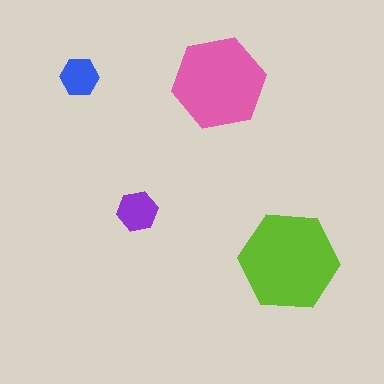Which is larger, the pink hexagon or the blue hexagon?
The pink one.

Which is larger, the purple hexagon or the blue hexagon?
The purple one.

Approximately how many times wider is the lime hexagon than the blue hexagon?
About 2.5 times wider.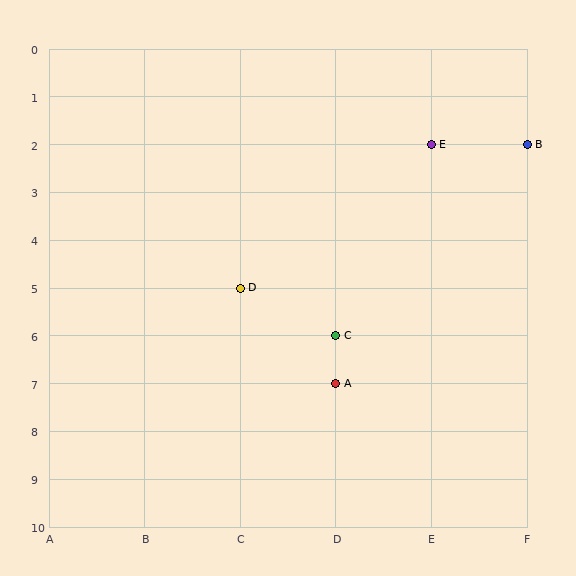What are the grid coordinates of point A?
Point A is at grid coordinates (D, 7).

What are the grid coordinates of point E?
Point E is at grid coordinates (E, 2).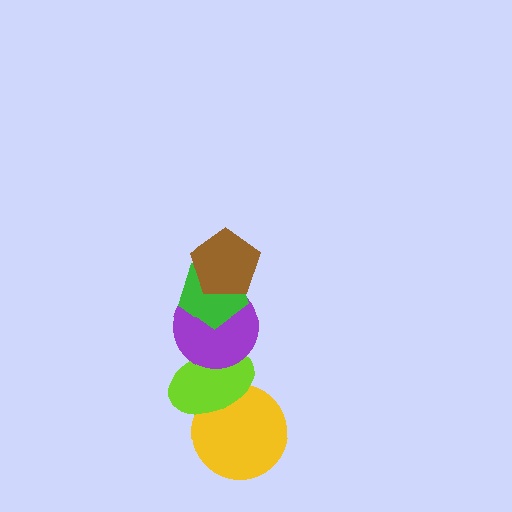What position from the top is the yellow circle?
The yellow circle is 5th from the top.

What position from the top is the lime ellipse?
The lime ellipse is 4th from the top.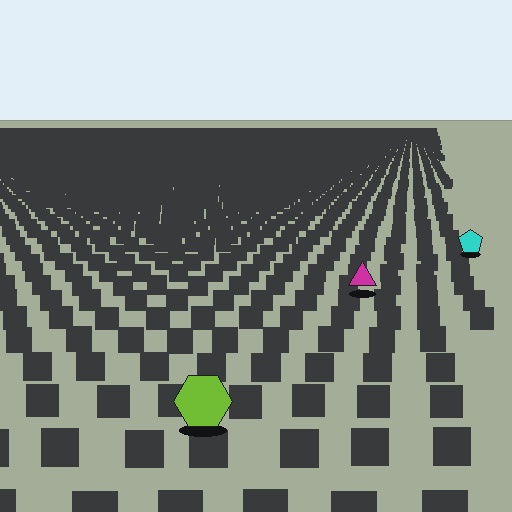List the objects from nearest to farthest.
From nearest to farthest: the lime hexagon, the magenta triangle, the cyan pentagon.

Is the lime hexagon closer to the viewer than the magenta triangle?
Yes. The lime hexagon is closer — you can tell from the texture gradient: the ground texture is coarser near it.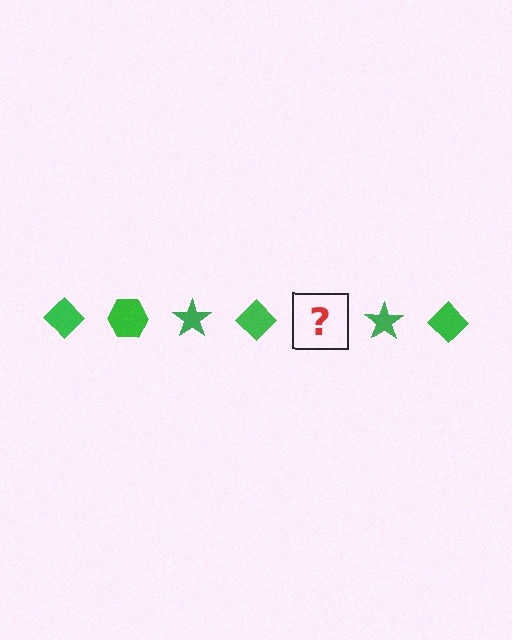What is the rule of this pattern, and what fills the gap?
The rule is that the pattern cycles through diamond, hexagon, star shapes in green. The gap should be filled with a green hexagon.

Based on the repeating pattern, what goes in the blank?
The blank should be a green hexagon.